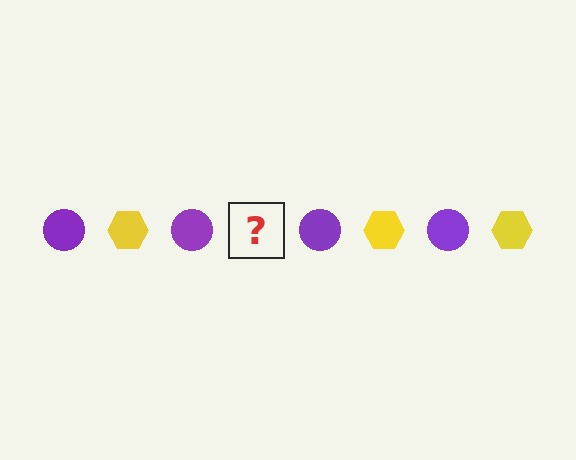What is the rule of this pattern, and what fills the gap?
The rule is that the pattern alternates between purple circle and yellow hexagon. The gap should be filled with a yellow hexagon.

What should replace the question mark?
The question mark should be replaced with a yellow hexagon.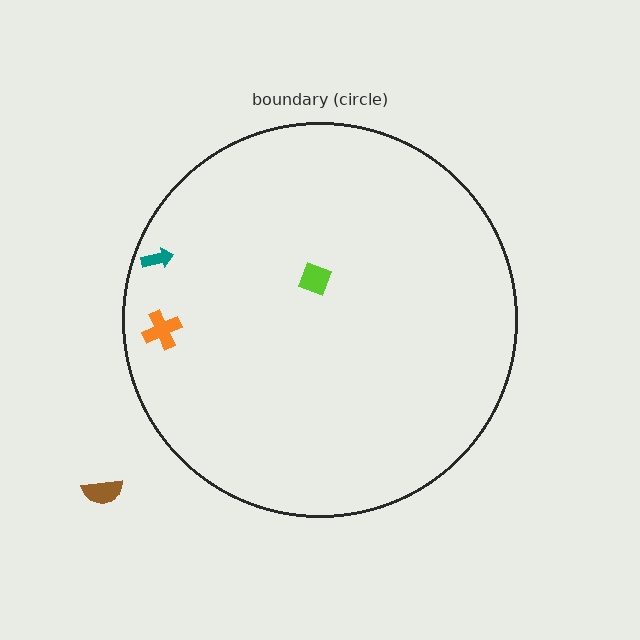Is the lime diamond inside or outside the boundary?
Inside.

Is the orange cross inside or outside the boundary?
Inside.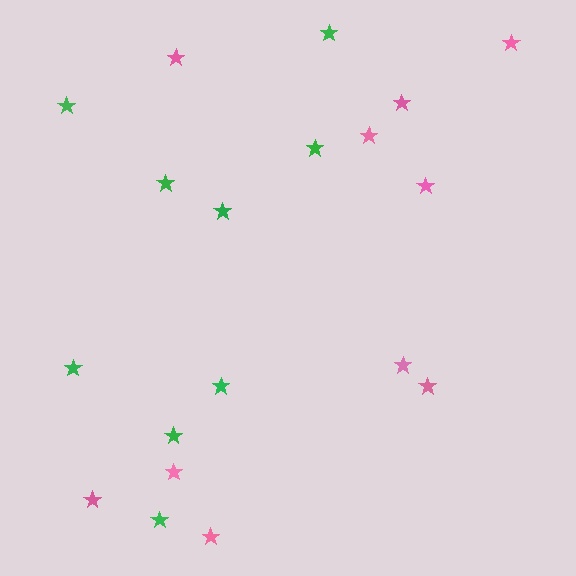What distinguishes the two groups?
There are 2 groups: one group of pink stars (10) and one group of green stars (9).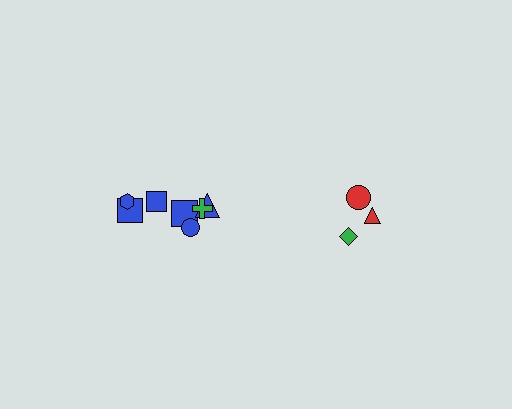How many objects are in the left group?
There are 7 objects.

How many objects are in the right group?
There are 3 objects.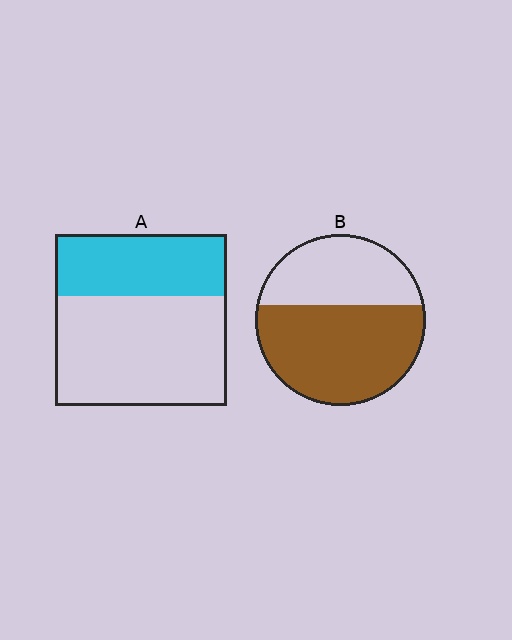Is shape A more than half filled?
No.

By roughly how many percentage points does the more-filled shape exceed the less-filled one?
By roughly 25 percentage points (B over A).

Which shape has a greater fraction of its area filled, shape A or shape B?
Shape B.